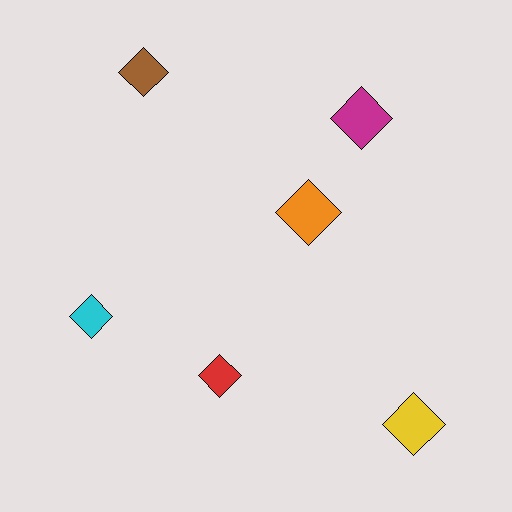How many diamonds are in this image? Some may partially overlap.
There are 6 diamonds.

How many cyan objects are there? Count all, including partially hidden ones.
There is 1 cyan object.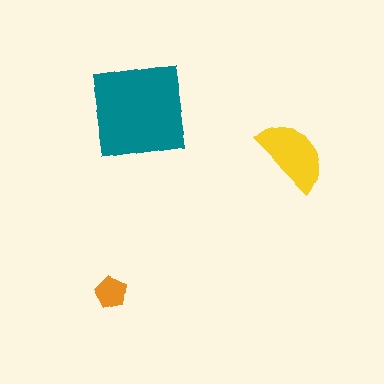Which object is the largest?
The teal square.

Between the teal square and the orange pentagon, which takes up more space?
The teal square.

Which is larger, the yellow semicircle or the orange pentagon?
The yellow semicircle.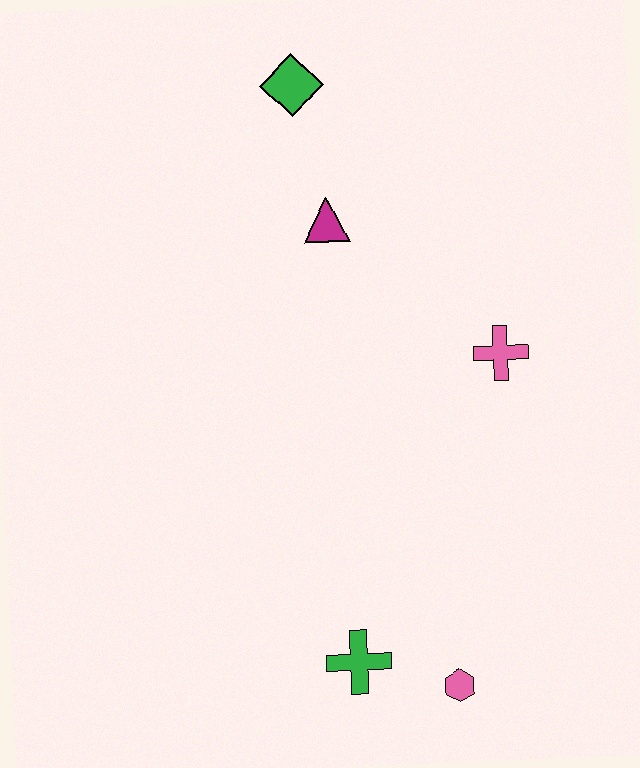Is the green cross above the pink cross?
No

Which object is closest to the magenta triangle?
The green diamond is closest to the magenta triangle.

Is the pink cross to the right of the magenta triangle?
Yes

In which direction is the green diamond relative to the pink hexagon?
The green diamond is above the pink hexagon.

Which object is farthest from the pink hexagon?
The green diamond is farthest from the pink hexagon.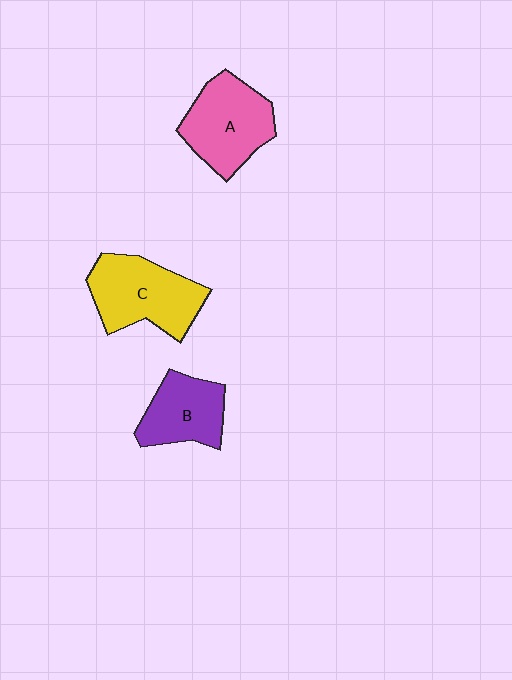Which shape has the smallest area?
Shape B (purple).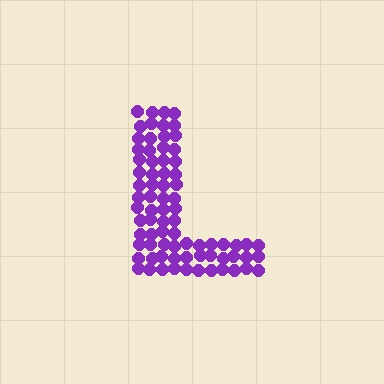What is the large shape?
The large shape is the letter L.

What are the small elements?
The small elements are circles.